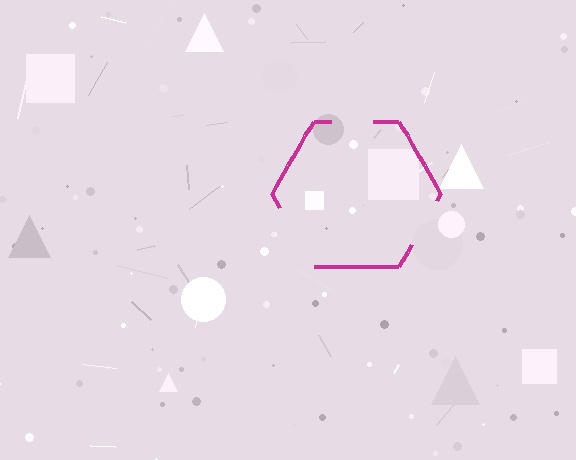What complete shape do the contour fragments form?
The contour fragments form a hexagon.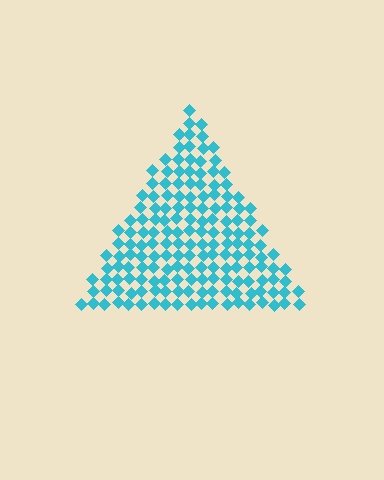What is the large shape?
The large shape is a triangle.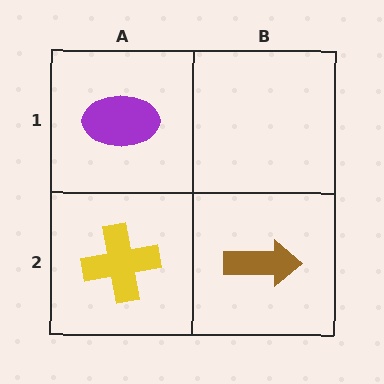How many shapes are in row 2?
2 shapes.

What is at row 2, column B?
A brown arrow.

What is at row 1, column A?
A purple ellipse.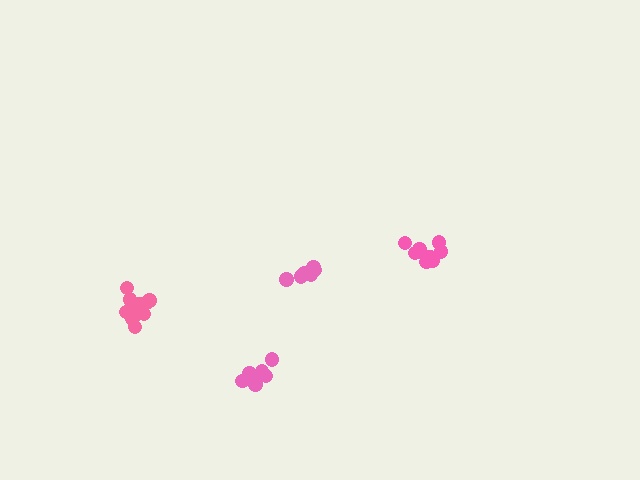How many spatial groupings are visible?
There are 4 spatial groupings.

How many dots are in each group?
Group 1: 11 dots, Group 2: 7 dots, Group 3: 10 dots, Group 4: 7 dots (35 total).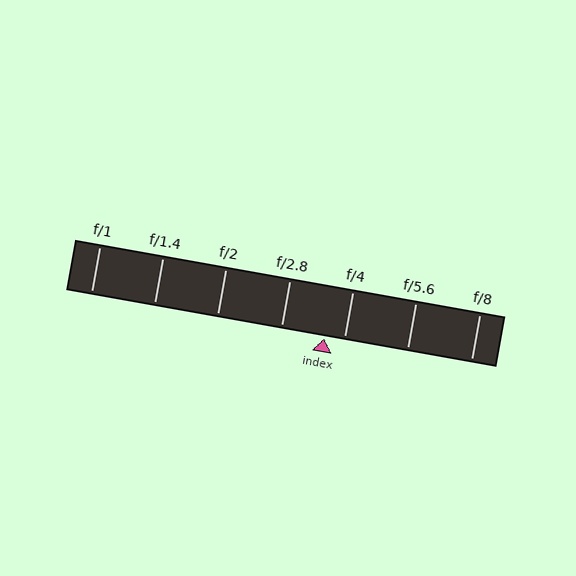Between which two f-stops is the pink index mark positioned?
The index mark is between f/2.8 and f/4.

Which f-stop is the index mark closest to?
The index mark is closest to f/4.